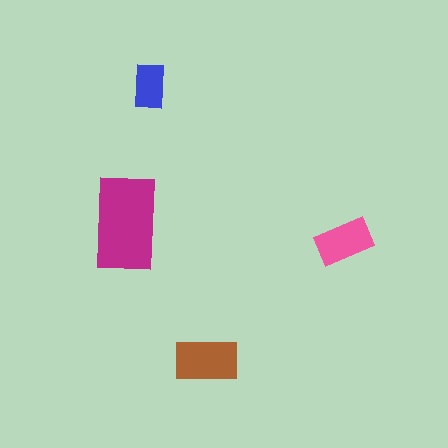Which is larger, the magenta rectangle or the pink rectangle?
The magenta one.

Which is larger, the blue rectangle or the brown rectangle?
The brown one.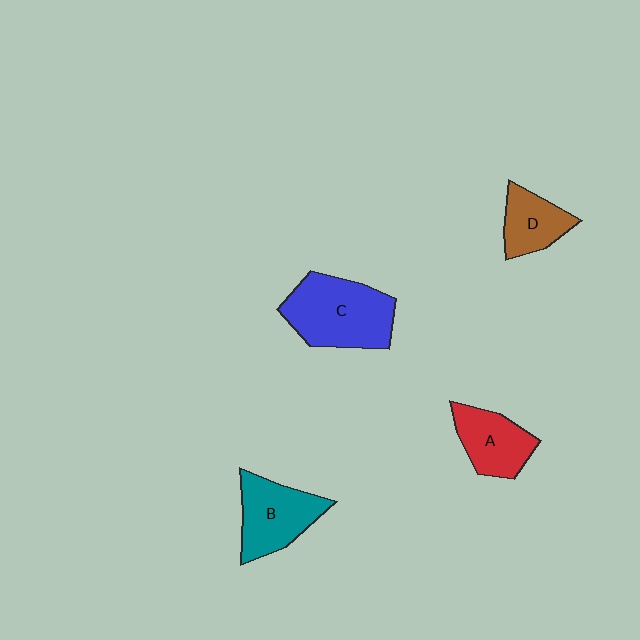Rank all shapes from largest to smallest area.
From largest to smallest: C (blue), B (teal), A (red), D (brown).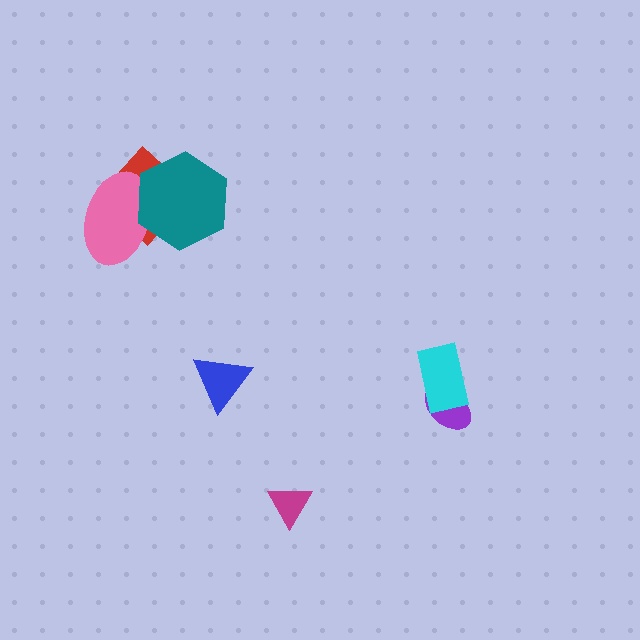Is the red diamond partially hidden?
Yes, it is partially covered by another shape.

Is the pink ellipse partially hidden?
Yes, it is partially covered by another shape.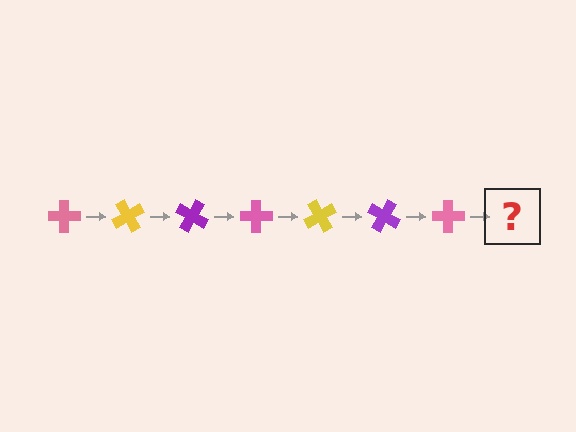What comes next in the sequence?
The next element should be a yellow cross, rotated 420 degrees from the start.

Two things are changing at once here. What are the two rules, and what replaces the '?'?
The two rules are that it rotates 60 degrees each step and the color cycles through pink, yellow, and purple. The '?' should be a yellow cross, rotated 420 degrees from the start.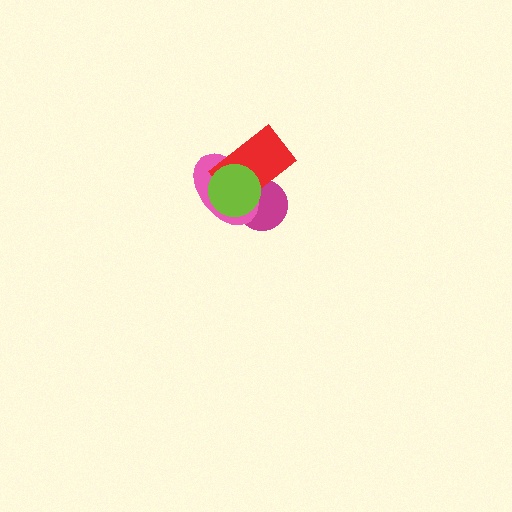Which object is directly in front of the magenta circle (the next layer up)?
The pink ellipse is directly in front of the magenta circle.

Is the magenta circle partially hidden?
Yes, it is partially covered by another shape.